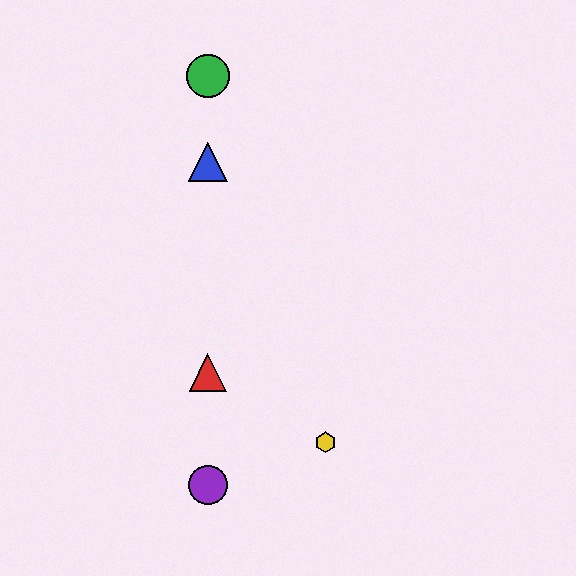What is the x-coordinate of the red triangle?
The red triangle is at x≈208.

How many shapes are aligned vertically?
4 shapes (the red triangle, the blue triangle, the green circle, the purple circle) are aligned vertically.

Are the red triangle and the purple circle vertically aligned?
Yes, both are at x≈208.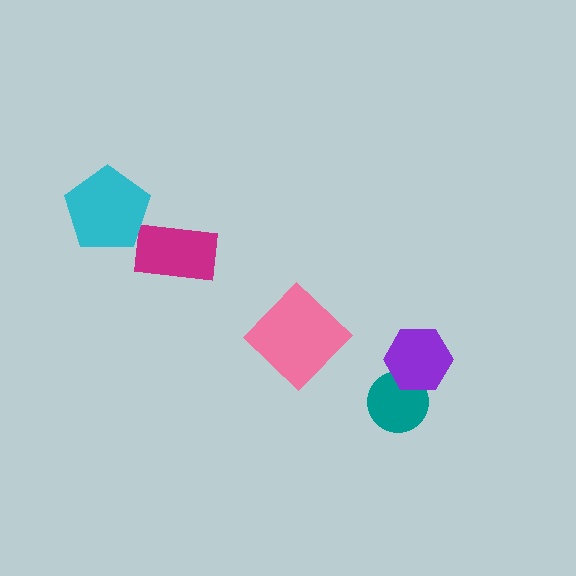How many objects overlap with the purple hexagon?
1 object overlaps with the purple hexagon.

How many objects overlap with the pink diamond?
0 objects overlap with the pink diamond.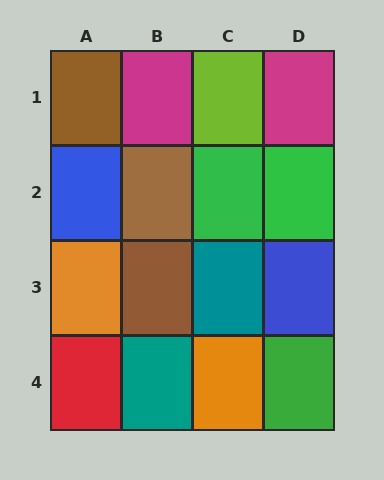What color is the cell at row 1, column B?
Magenta.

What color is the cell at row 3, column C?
Teal.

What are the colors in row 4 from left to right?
Red, teal, orange, green.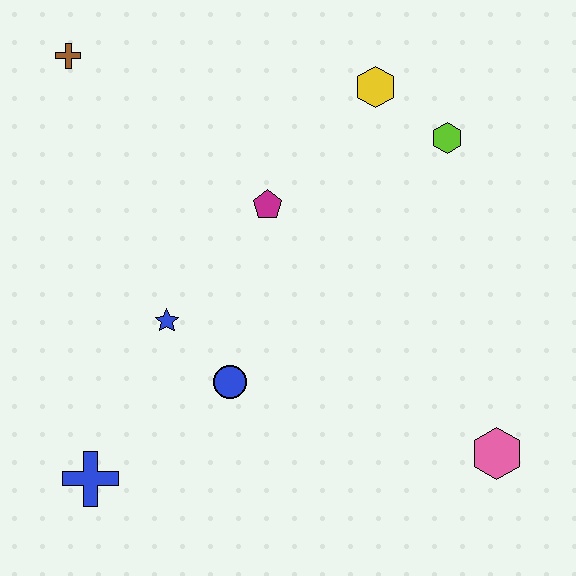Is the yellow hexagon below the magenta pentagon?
No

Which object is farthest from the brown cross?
The pink hexagon is farthest from the brown cross.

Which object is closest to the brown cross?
The magenta pentagon is closest to the brown cross.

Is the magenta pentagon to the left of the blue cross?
No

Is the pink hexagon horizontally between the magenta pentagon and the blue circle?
No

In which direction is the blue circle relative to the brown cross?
The blue circle is below the brown cross.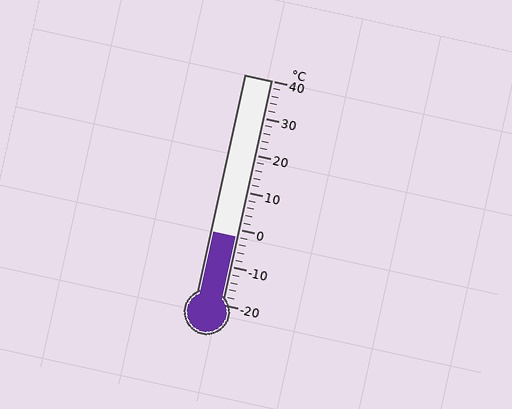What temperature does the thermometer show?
The thermometer shows approximately -2°C.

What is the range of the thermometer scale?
The thermometer scale ranges from -20°C to 40°C.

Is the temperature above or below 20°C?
The temperature is below 20°C.